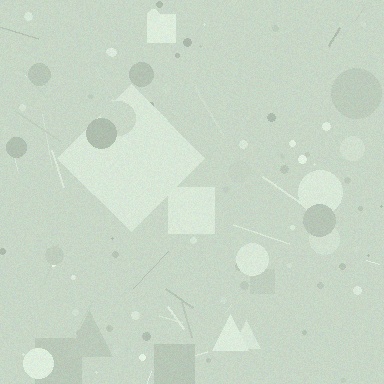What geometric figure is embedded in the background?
A diamond is embedded in the background.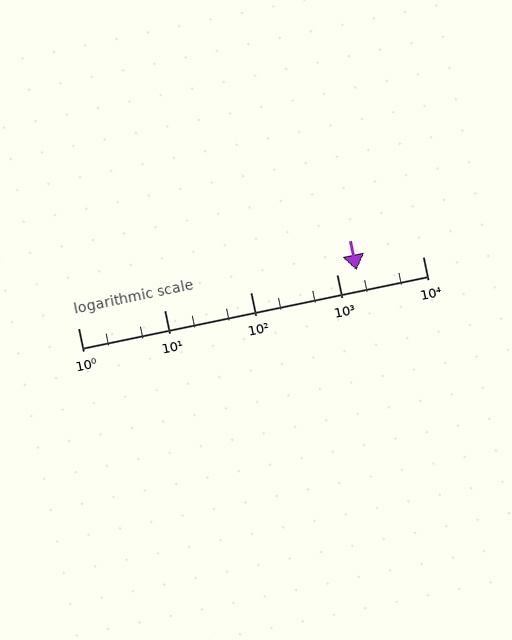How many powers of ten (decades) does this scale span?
The scale spans 4 decades, from 1 to 10000.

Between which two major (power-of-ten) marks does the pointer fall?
The pointer is between 1000 and 10000.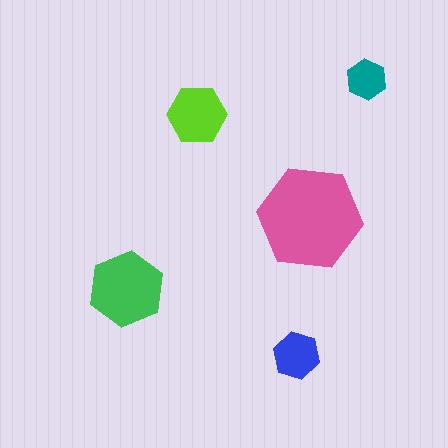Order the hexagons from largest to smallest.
the pink one, the green one, the lime one, the blue one, the teal one.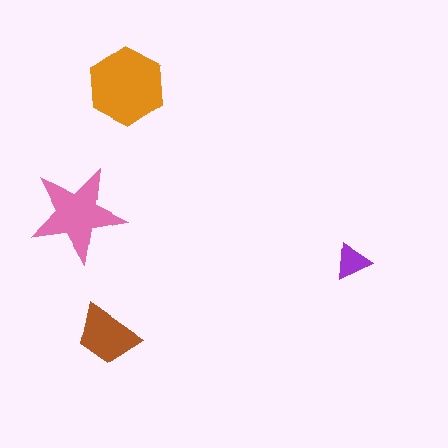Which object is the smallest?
The purple triangle.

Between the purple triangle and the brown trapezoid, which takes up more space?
The brown trapezoid.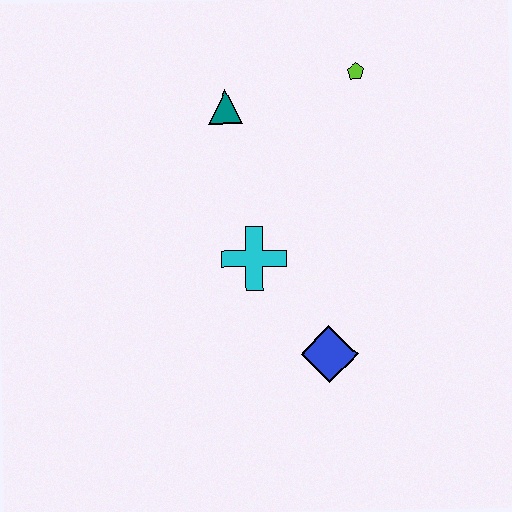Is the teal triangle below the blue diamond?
No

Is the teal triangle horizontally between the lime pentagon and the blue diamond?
No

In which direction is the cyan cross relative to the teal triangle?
The cyan cross is below the teal triangle.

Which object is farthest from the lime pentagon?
The blue diamond is farthest from the lime pentagon.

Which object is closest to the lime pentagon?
The teal triangle is closest to the lime pentagon.